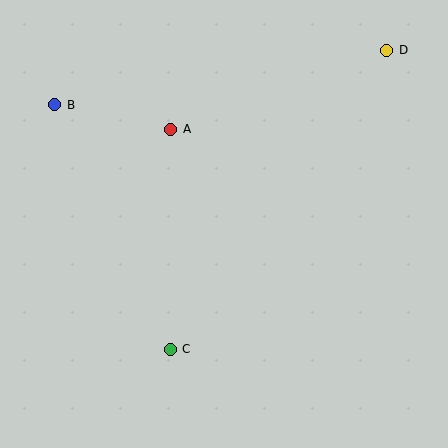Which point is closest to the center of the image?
Point A at (171, 129) is closest to the center.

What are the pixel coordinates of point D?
Point D is at (387, 50).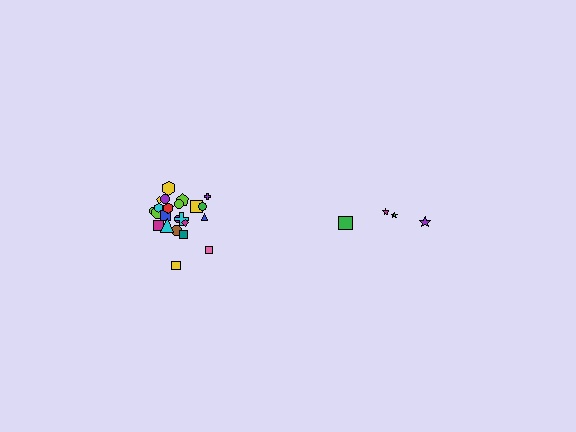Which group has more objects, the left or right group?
The left group.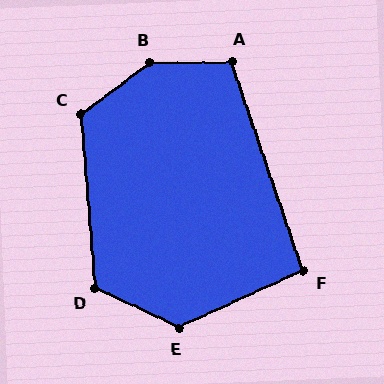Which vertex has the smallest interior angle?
F, at approximately 96 degrees.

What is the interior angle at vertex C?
Approximately 122 degrees (obtuse).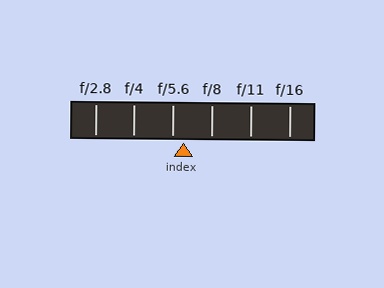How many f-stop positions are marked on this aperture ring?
There are 6 f-stop positions marked.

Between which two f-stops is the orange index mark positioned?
The index mark is between f/5.6 and f/8.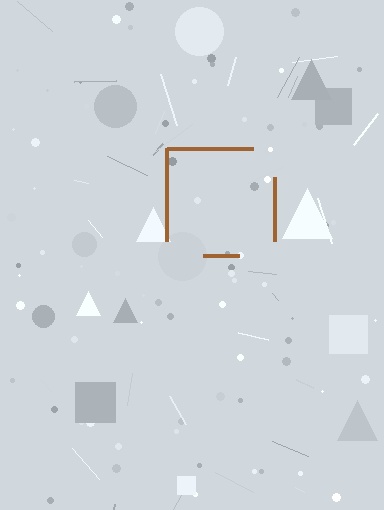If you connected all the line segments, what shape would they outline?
They would outline a square.